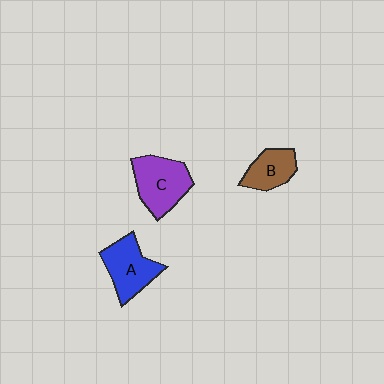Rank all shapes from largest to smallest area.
From largest to smallest: C (purple), A (blue), B (brown).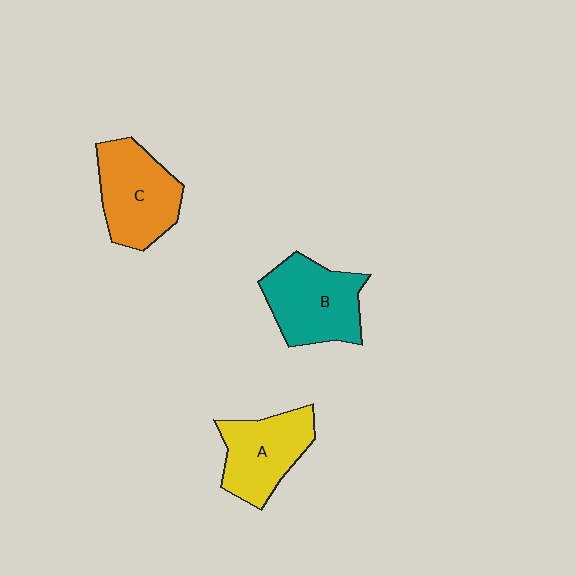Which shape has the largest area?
Shape B (teal).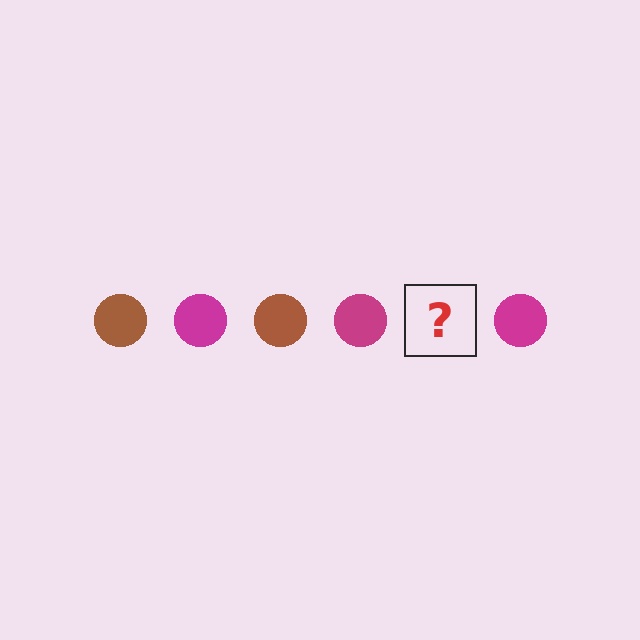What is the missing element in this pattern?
The missing element is a brown circle.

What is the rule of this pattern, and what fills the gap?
The rule is that the pattern cycles through brown, magenta circles. The gap should be filled with a brown circle.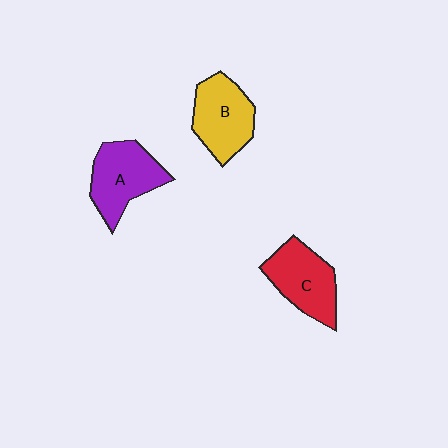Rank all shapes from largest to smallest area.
From largest to smallest: A (purple), B (yellow), C (red).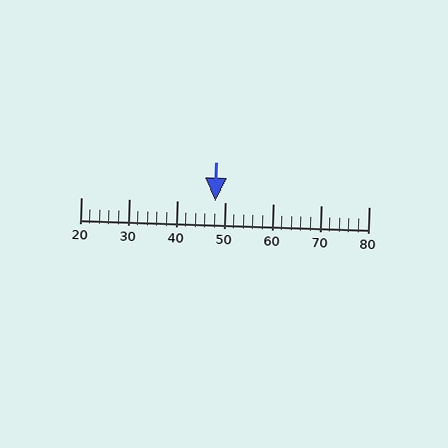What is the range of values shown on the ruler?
The ruler shows values from 20 to 80.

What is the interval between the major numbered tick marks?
The major tick marks are spaced 10 units apart.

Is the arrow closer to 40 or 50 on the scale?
The arrow is closer to 50.